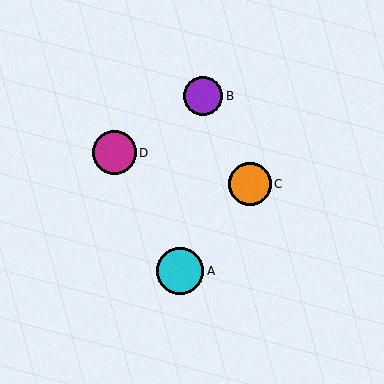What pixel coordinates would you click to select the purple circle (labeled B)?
Click at (203, 96) to select the purple circle B.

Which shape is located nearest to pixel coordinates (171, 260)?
The cyan circle (labeled A) at (180, 271) is nearest to that location.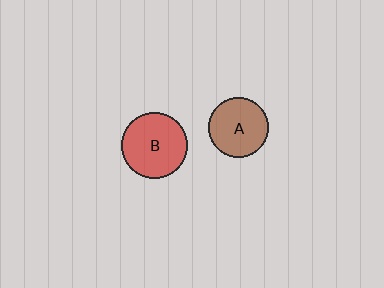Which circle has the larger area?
Circle B (red).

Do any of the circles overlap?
No, none of the circles overlap.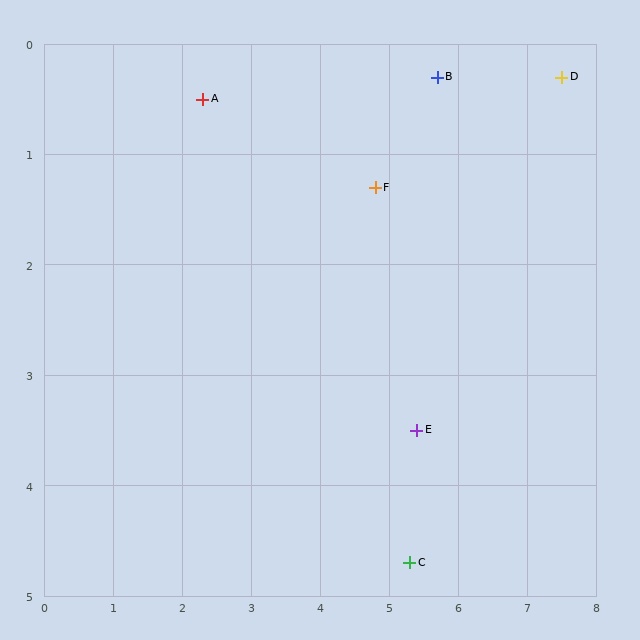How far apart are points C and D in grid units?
Points C and D are about 4.9 grid units apart.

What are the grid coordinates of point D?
Point D is at approximately (7.5, 0.3).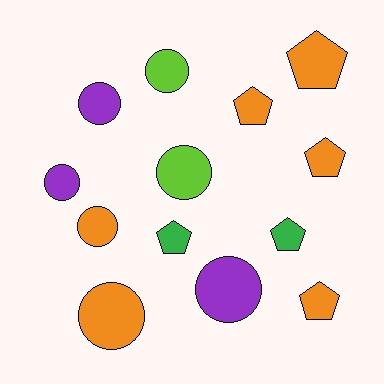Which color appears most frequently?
Orange, with 6 objects.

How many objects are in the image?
There are 13 objects.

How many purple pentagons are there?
There are no purple pentagons.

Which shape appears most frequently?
Circle, with 7 objects.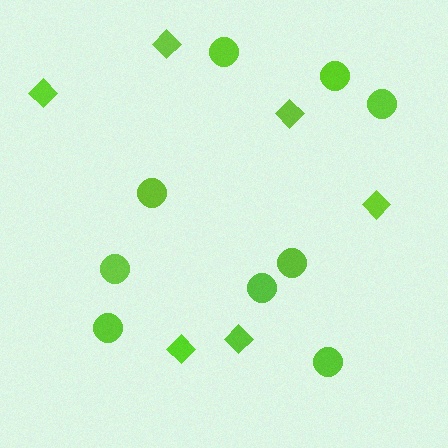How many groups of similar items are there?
There are 2 groups: one group of circles (9) and one group of diamonds (6).